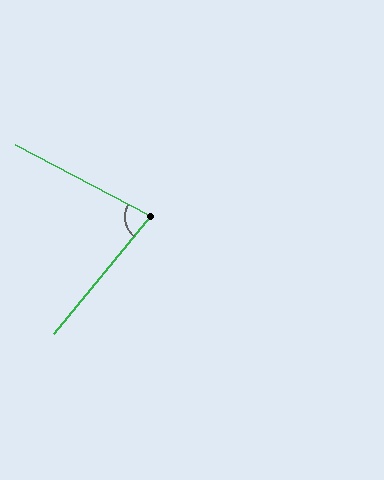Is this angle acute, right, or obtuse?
It is acute.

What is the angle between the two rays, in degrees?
Approximately 78 degrees.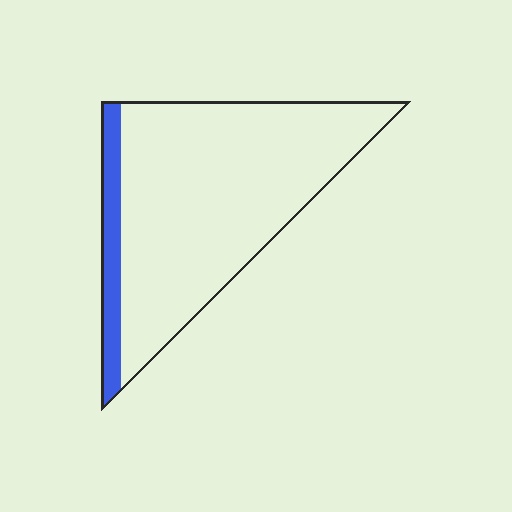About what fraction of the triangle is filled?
About one eighth (1/8).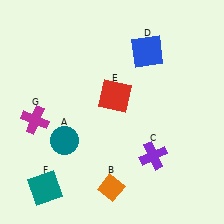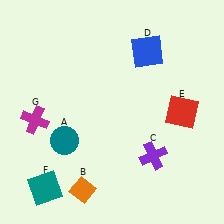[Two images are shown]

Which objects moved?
The objects that moved are: the orange diamond (B), the red square (E).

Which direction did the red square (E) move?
The red square (E) moved right.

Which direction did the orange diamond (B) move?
The orange diamond (B) moved left.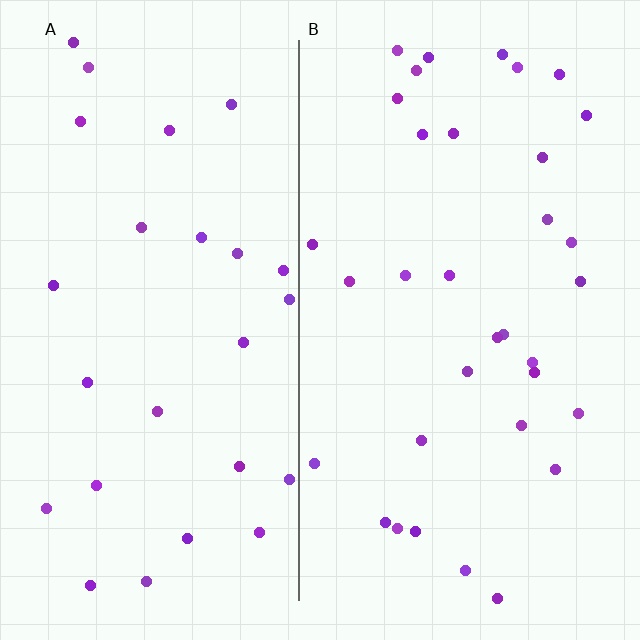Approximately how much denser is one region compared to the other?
Approximately 1.3× — region B over region A.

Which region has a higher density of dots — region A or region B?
B (the right).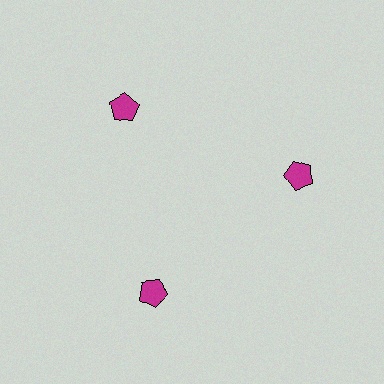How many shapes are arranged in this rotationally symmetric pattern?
There are 3 shapes, arranged in 3 groups of 1.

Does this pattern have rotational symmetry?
Yes, this pattern has 3-fold rotational symmetry. It looks the same after rotating 120 degrees around the center.